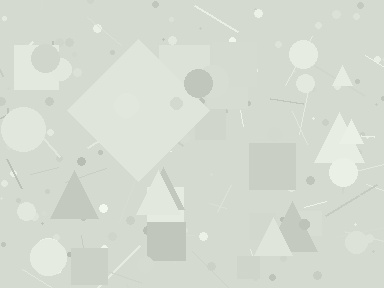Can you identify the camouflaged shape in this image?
The camouflaged shape is a diamond.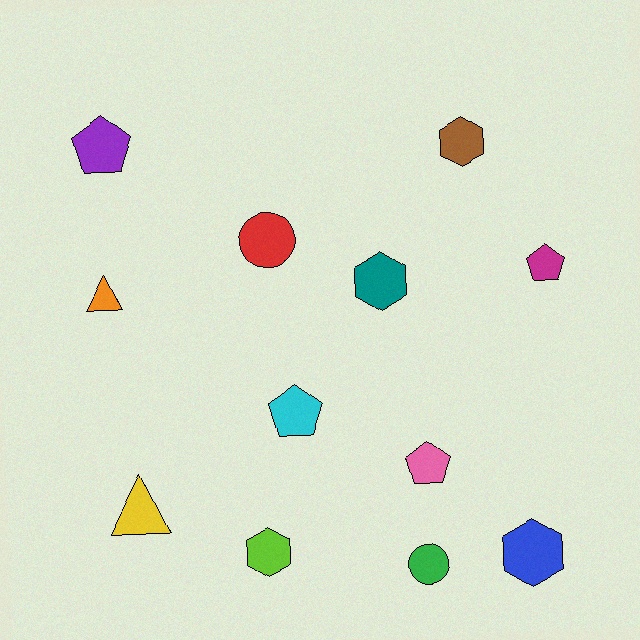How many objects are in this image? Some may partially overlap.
There are 12 objects.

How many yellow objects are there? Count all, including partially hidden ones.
There is 1 yellow object.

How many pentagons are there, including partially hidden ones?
There are 4 pentagons.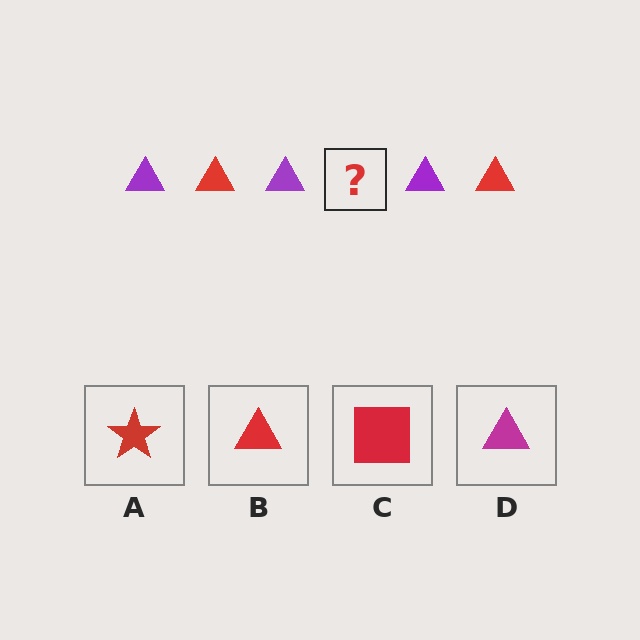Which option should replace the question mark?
Option B.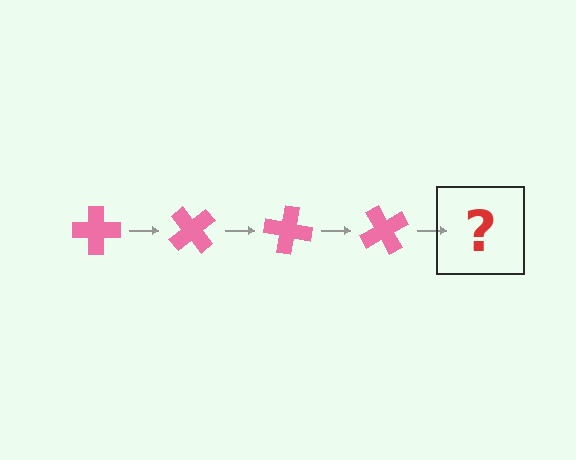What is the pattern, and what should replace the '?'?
The pattern is that the cross rotates 50 degrees each step. The '?' should be a pink cross rotated 200 degrees.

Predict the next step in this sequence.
The next step is a pink cross rotated 200 degrees.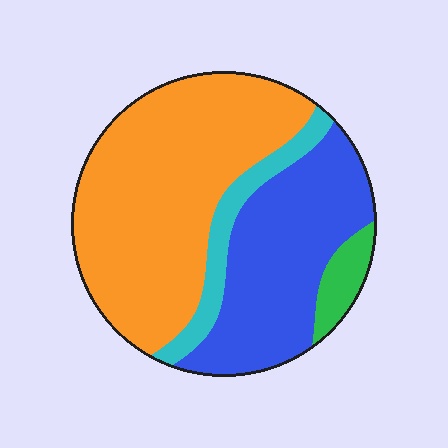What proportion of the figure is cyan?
Cyan takes up less than a quarter of the figure.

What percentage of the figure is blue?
Blue takes up between a sixth and a third of the figure.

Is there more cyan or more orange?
Orange.